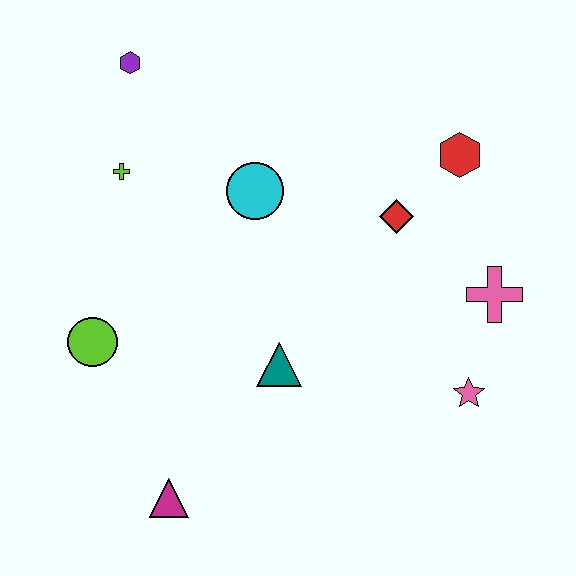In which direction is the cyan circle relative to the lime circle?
The cyan circle is to the right of the lime circle.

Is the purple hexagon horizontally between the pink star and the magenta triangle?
No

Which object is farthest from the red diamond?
The magenta triangle is farthest from the red diamond.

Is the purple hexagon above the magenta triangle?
Yes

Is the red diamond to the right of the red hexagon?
No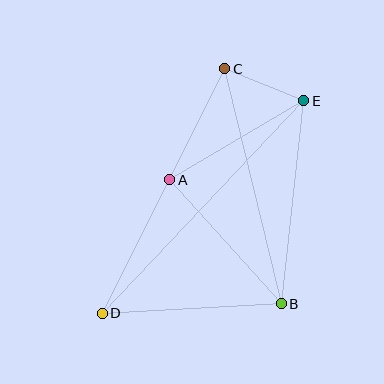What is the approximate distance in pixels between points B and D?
The distance between B and D is approximately 179 pixels.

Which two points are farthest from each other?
Points D and E are farthest from each other.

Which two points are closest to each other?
Points C and E are closest to each other.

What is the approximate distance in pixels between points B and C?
The distance between B and C is approximately 242 pixels.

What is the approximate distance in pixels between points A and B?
The distance between A and B is approximately 167 pixels.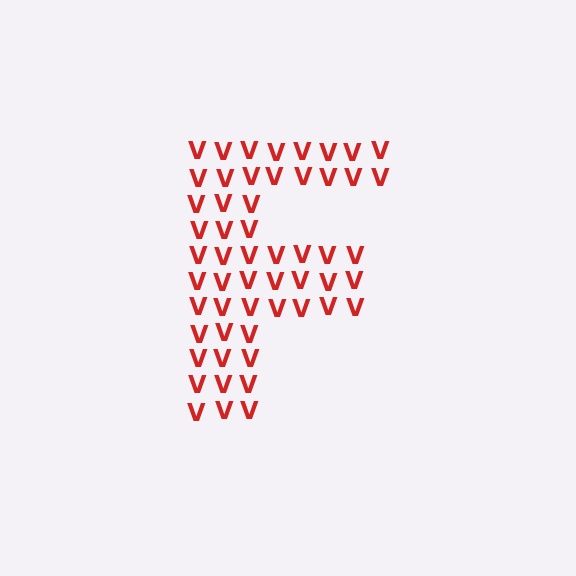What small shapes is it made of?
It is made of small letter V's.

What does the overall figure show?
The overall figure shows the letter F.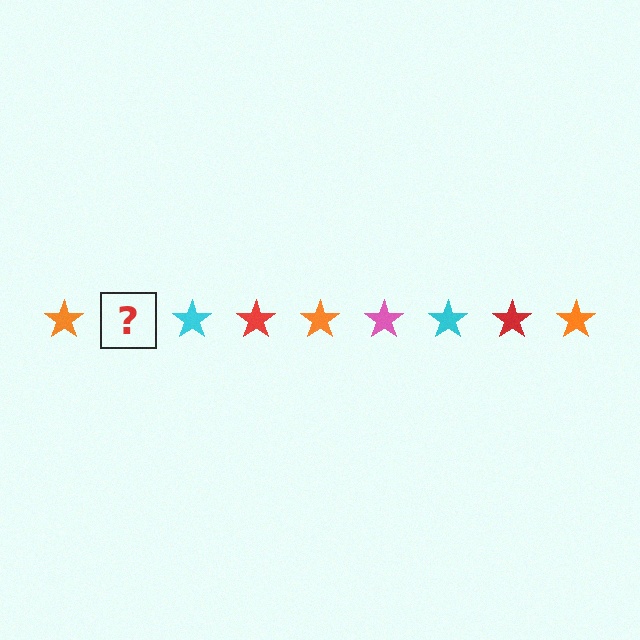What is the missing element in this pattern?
The missing element is a pink star.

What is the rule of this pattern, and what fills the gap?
The rule is that the pattern cycles through orange, pink, cyan, red stars. The gap should be filled with a pink star.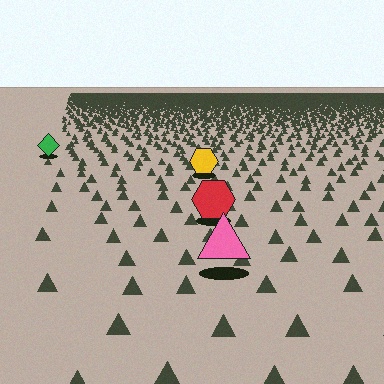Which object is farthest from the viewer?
The green diamond is farthest from the viewer. It appears smaller and the ground texture around it is denser.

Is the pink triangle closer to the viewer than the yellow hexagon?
Yes. The pink triangle is closer — you can tell from the texture gradient: the ground texture is coarser near it.